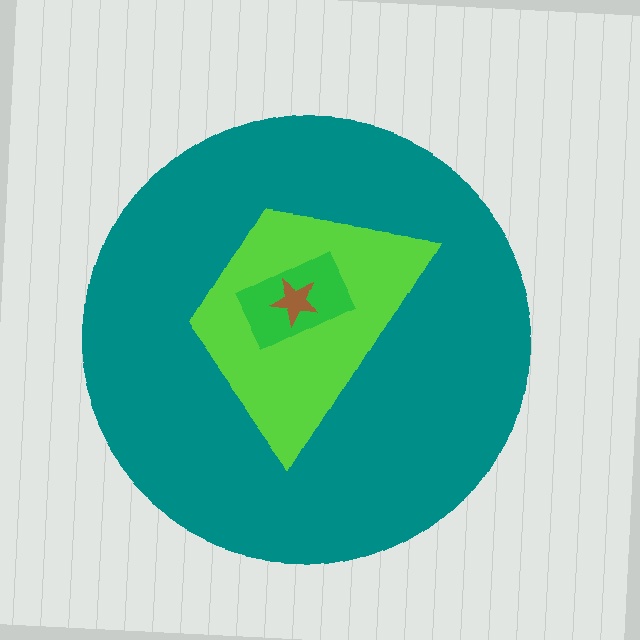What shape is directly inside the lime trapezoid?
The green rectangle.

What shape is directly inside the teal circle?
The lime trapezoid.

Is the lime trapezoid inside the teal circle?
Yes.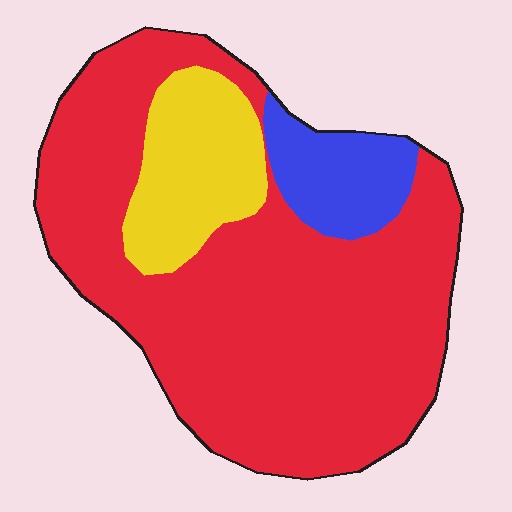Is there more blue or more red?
Red.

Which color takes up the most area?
Red, at roughly 75%.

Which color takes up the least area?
Blue, at roughly 10%.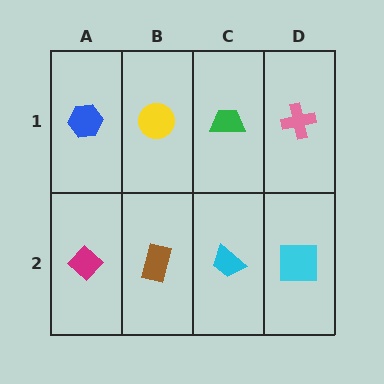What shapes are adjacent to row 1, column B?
A brown rectangle (row 2, column B), a blue hexagon (row 1, column A), a green trapezoid (row 1, column C).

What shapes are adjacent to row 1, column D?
A cyan square (row 2, column D), a green trapezoid (row 1, column C).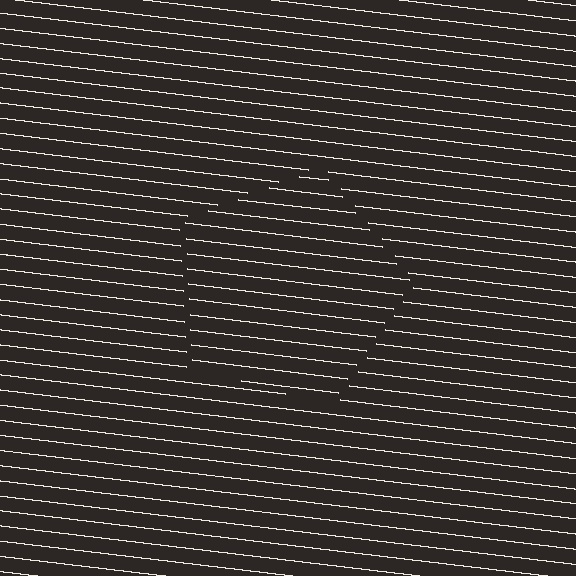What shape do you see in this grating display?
An illusory pentagon. The interior of the shape contains the same grating, shifted by half a period — the contour is defined by the phase discontinuity where line-ends from the inner and outer gratings abut.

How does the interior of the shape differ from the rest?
The interior of the shape contains the same grating, shifted by half a period — the contour is defined by the phase discontinuity where line-ends from the inner and outer gratings abut.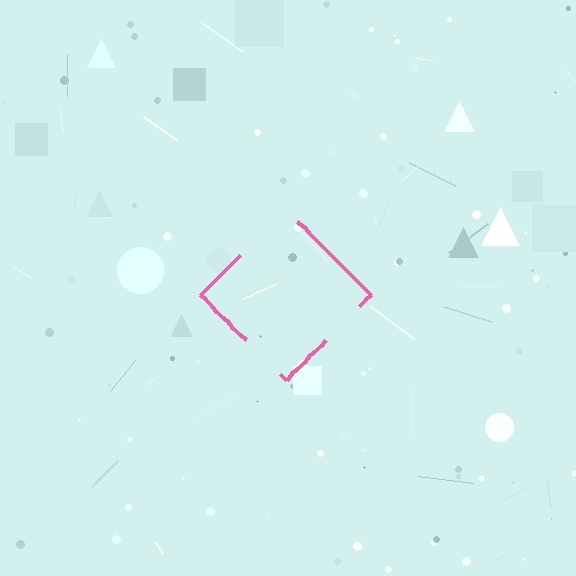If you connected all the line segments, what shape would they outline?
They would outline a diamond.